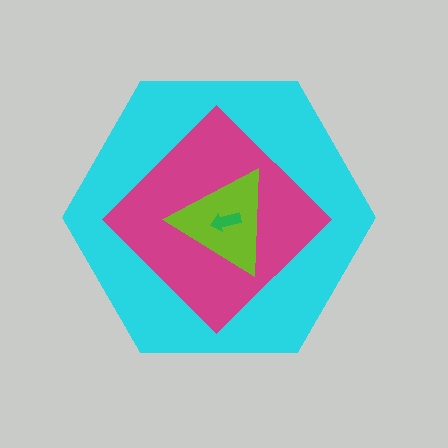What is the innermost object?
The green arrow.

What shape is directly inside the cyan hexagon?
The magenta diamond.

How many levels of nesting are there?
4.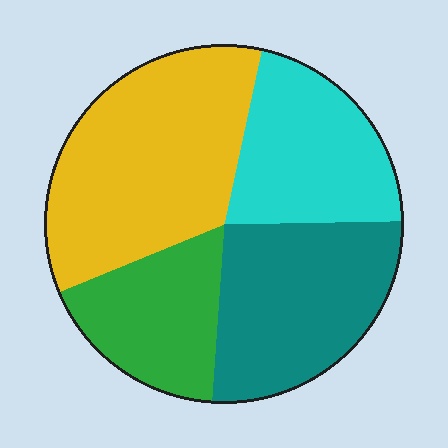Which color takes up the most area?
Yellow, at roughly 35%.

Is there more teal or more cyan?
Teal.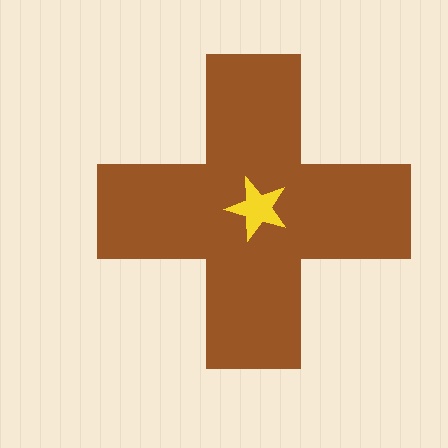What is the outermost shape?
The brown cross.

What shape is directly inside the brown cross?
The yellow star.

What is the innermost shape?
The yellow star.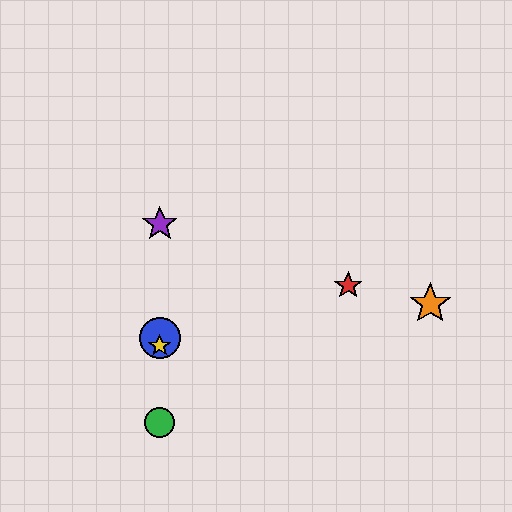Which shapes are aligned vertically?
The blue circle, the green circle, the yellow star, the purple star are aligned vertically.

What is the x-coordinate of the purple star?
The purple star is at x≈160.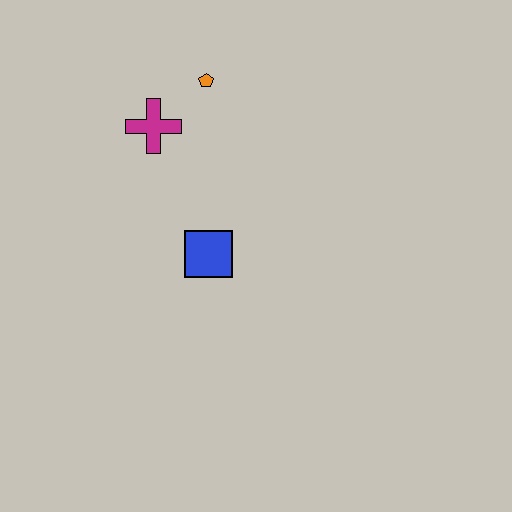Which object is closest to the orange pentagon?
The magenta cross is closest to the orange pentagon.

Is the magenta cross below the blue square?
No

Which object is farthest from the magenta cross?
The blue square is farthest from the magenta cross.